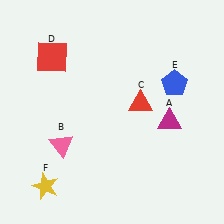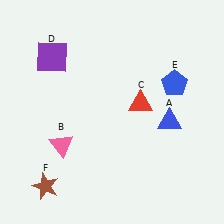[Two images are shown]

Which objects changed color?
A changed from magenta to blue. D changed from red to purple. F changed from yellow to brown.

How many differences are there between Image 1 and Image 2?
There are 3 differences between the two images.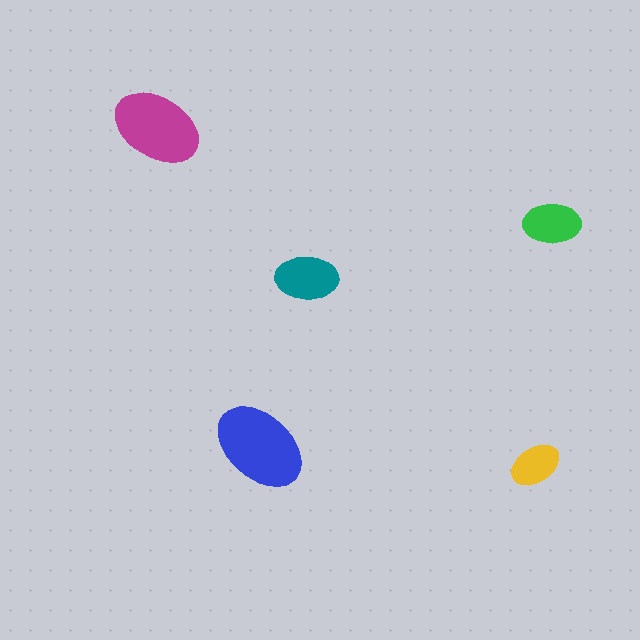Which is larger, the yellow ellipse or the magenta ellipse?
The magenta one.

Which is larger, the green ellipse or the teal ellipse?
The teal one.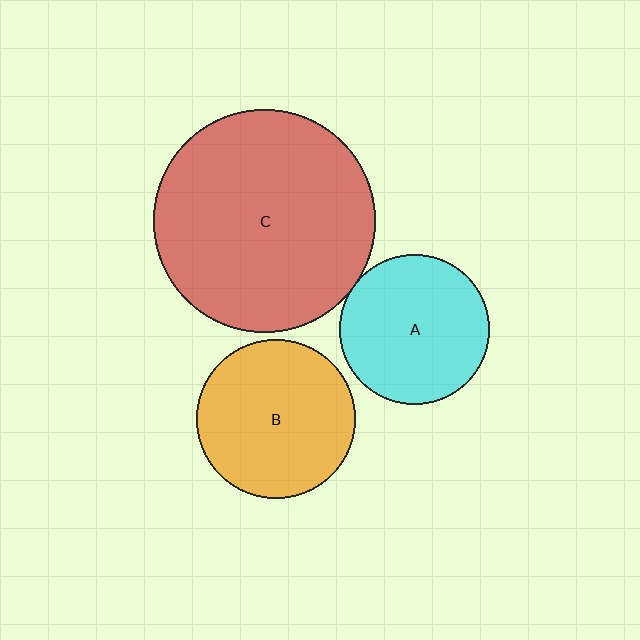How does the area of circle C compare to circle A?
Approximately 2.2 times.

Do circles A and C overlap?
Yes.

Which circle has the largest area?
Circle C (red).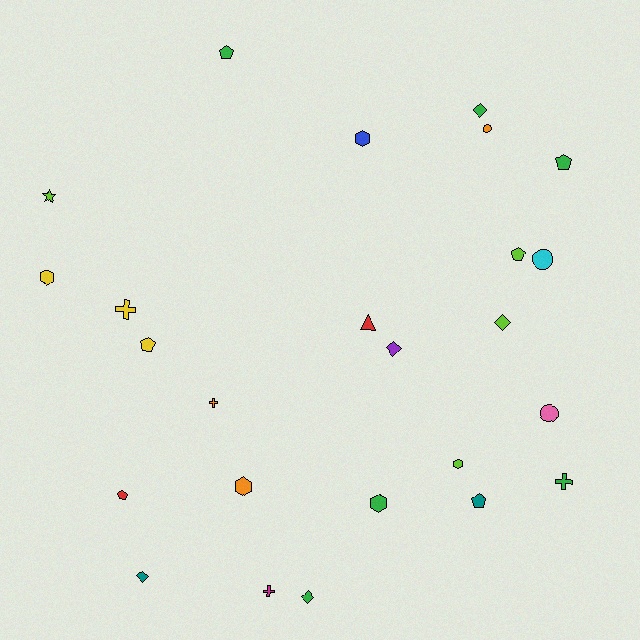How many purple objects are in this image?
There is 1 purple object.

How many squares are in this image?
There are no squares.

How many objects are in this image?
There are 25 objects.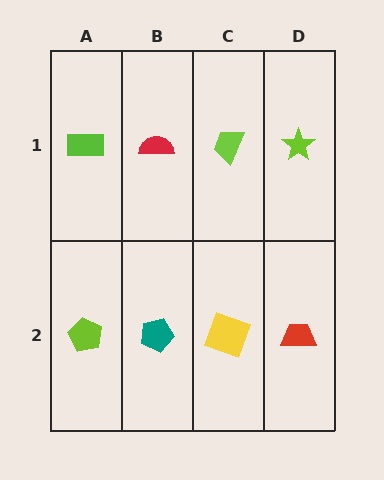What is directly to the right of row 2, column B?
A yellow square.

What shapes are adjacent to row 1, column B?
A teal pentagon (row 2, column B), a lime rectangle (row 1, column A), a lime trapezoid (row 1, column C).